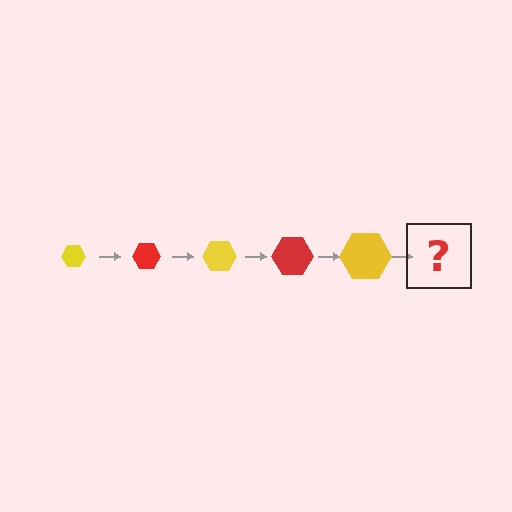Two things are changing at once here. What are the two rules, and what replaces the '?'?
The two rules are that the hexagon grows larger each step and the color cycles through yellow and red. The '?' should be a red hexagon, larger than the previous one.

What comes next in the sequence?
The next element should be a red hexagon, larger than the previous one.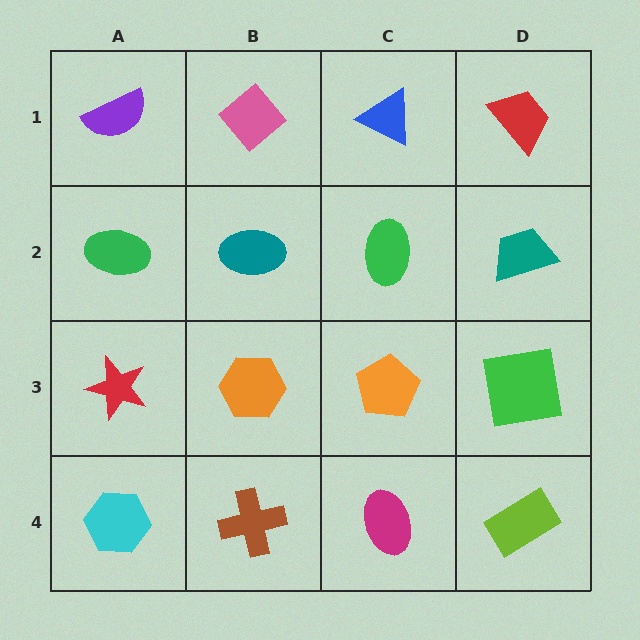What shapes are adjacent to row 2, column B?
A pink diamond (row 1, column B), an orange hexagon (row 3, column B), a green ellipse (row 2, column A), a green ellipse (row 2, column C).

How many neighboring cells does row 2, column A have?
3.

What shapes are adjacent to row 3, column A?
A green ellipse (row 2, column A), a cyan hexagon (row 4, column A), an orange hexagon (row 3, column B).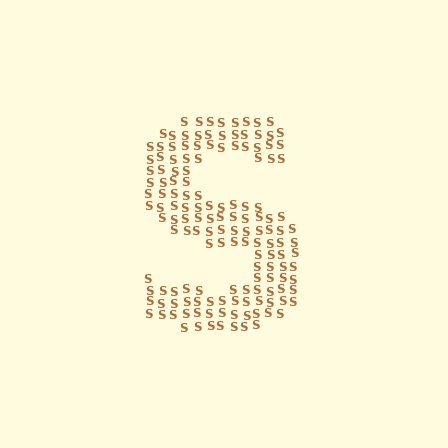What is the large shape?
The large shape is the letter S.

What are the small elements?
The small elements are letter S's.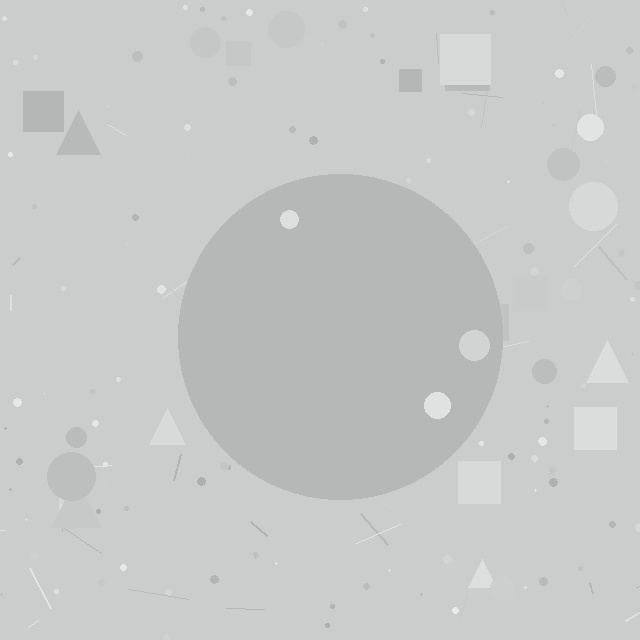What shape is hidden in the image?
A circle is hidden in the image.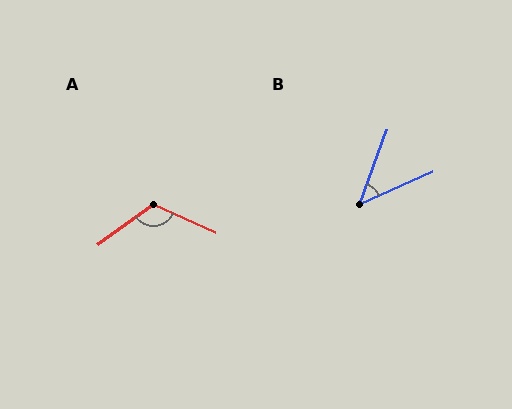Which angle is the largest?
A, at approximately 120 degrees.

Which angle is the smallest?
B, at approximately 46 degrees.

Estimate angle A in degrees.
Approximately 120 degrees.